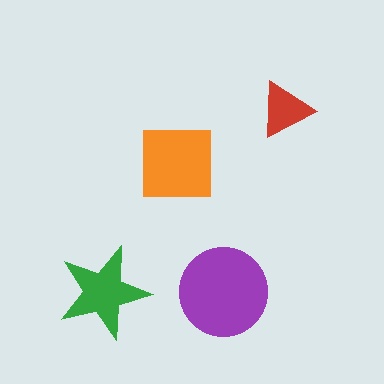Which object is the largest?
The purple circle.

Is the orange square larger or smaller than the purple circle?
Smaller.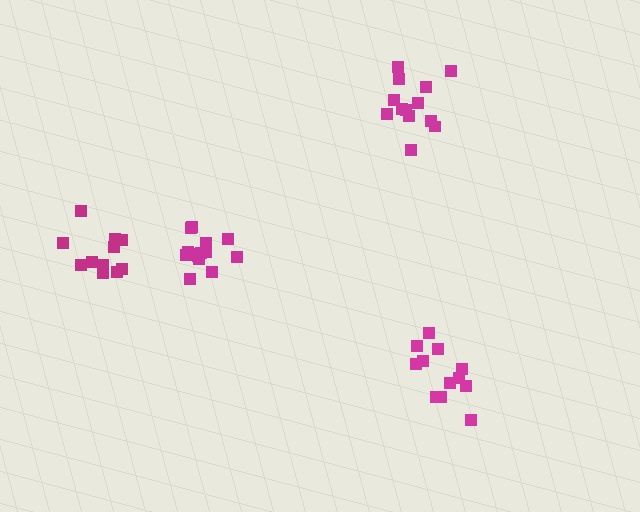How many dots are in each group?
Group 1: 12 dots, Group 2: 13 dots, Group 3: 15 dots, Group 4: 11 dots (51 total).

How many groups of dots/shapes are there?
There are 4 groups.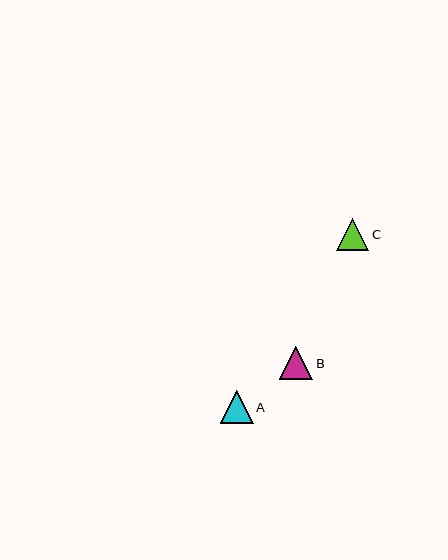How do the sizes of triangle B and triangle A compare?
Triangle B and triangle A are approximately the same size.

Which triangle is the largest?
Triangle B is the largest with a size of approximately 33 pixels.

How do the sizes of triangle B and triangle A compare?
Triangle B and triangle A are approximately the same size.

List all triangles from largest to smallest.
From largest to smallest: B, A, C.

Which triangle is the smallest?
Triangle C is the smallest with a size of approximately 32 pixels.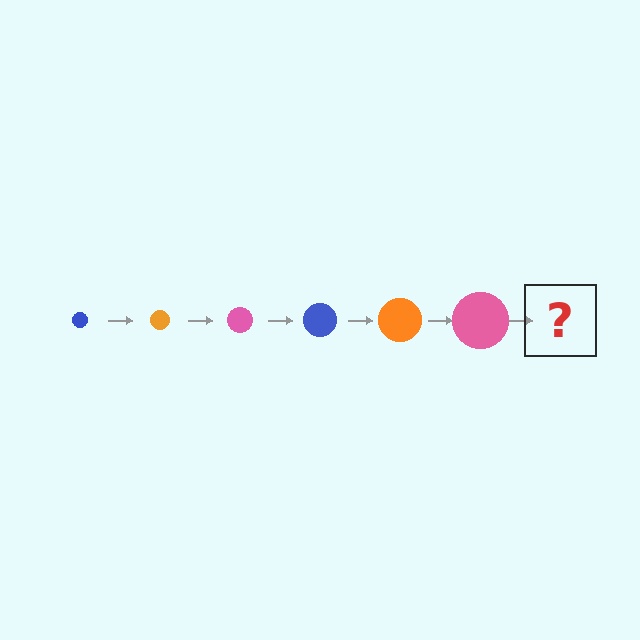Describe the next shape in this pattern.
It should be a blue circle, larger than the previous one.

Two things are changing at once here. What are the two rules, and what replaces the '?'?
The two rules are that the circle grows larger each step and the color cycles through blue, orange, and pink. The '?' should be a blue circle, larger than the previous one.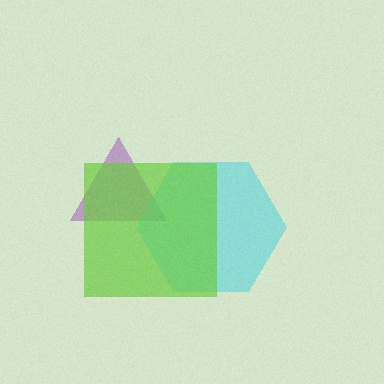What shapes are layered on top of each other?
The layered shapes are: a purple triangle, a cyan hexagon, a lime square.